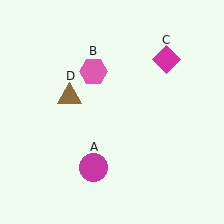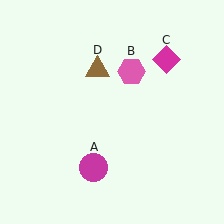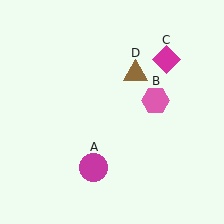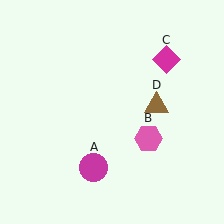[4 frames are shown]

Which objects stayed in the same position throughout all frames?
Magenta circle (object A) and magenta diamond (object C) remained stationary.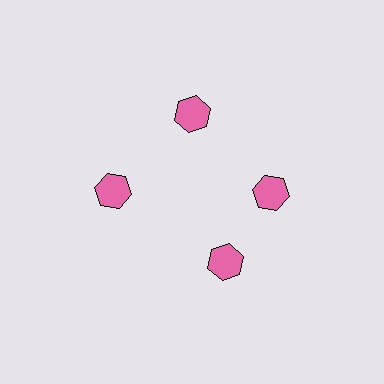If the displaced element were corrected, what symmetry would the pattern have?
It would have 4-fold rotational symmetry — the pattern would map onto itself every 90 degrees.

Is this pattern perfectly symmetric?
No. The 4 pink hexagons are arranged in a ring, but one element near the 6 o'clock position is rotated out of alignment along the ring, breaking the 4-fold rotational symmetry.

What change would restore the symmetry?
The symmetry would be restored by rotating it back into even spacing with its neighbors so that all 4 hexagons sit at equal angles and equal distance from the center.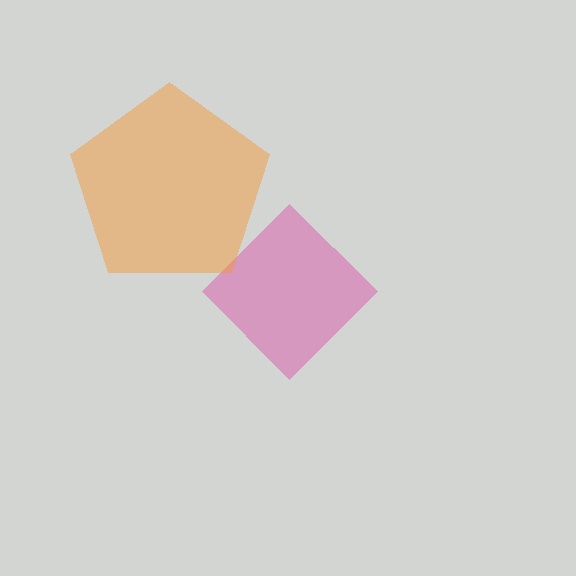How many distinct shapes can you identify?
There are 2 distinct shapes: a pink diamond, an orange pentagon.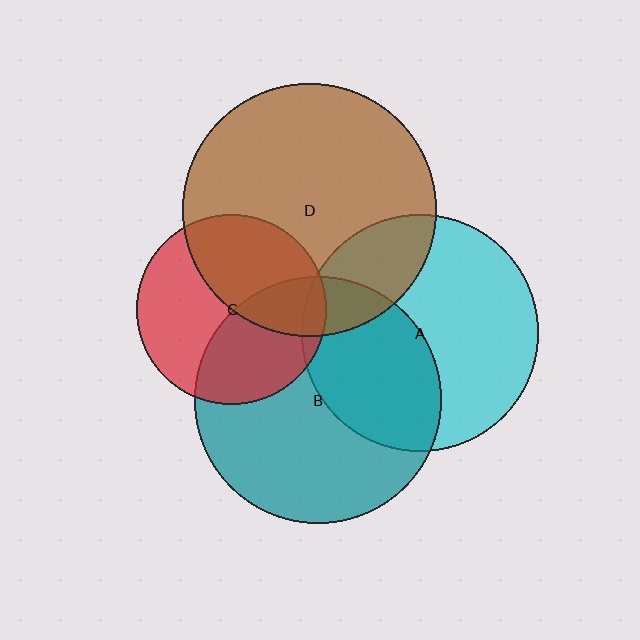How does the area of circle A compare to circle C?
Approximately 1.6 times.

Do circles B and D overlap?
Yes.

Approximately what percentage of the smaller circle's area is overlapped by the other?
Approximately 15%.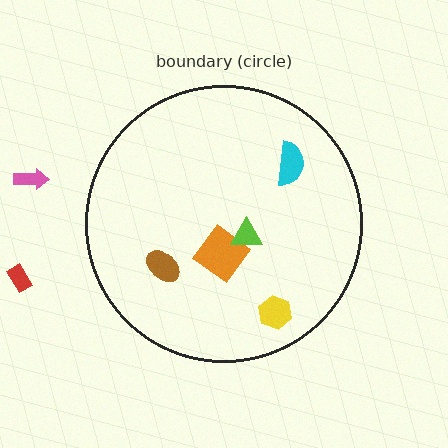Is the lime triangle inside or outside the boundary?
Inside.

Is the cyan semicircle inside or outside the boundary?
Inside.